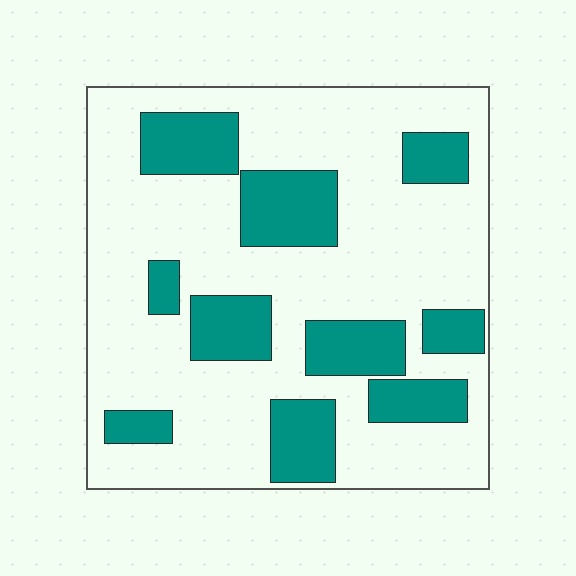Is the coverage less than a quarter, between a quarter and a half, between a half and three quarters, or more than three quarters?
Between a quarter and a half.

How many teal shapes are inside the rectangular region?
10.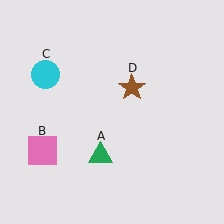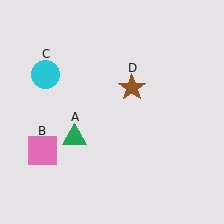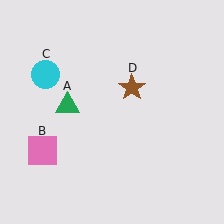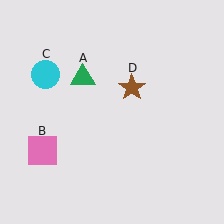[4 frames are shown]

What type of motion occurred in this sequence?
The green triangle (object A) rotated clockwise around the center of the scene.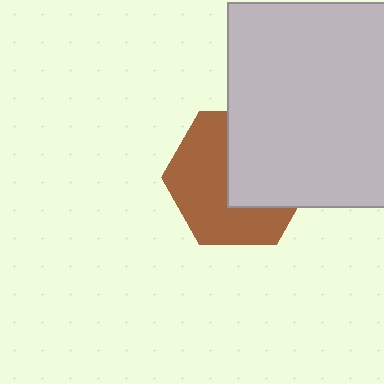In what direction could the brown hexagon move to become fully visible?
The brown hexagon could move toward the lower-left. That would shift it out from behind the light gray square entirely.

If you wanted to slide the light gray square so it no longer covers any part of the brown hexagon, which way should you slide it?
Slide it toward the upper-right — that is the most direct way to separate the two shapes.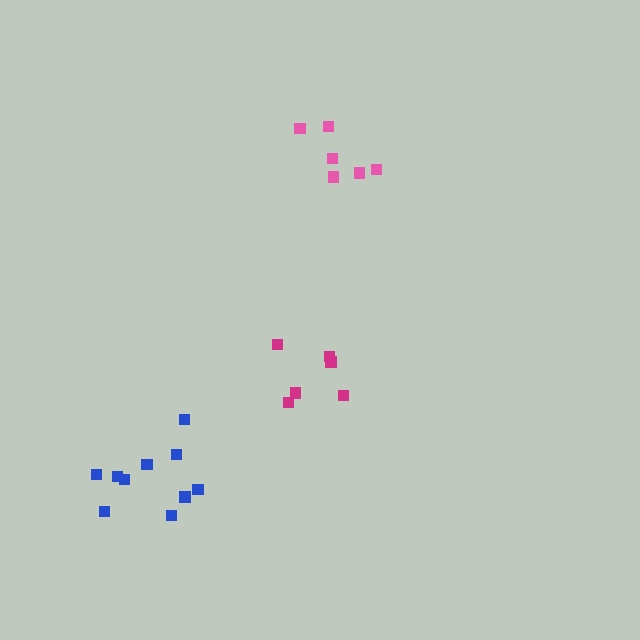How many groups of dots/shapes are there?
There are 3 groups.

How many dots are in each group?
Group 1: 6 dots, Group 2: 10 dots, Group 3: 6 dots (22 total).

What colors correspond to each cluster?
The clusters are colored: magenta, blue, pink.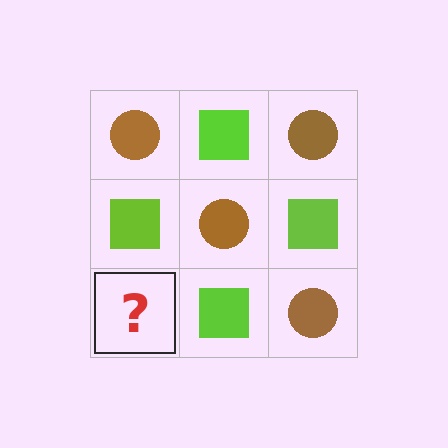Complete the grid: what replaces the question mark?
The question mark should be replaced with a brown circle.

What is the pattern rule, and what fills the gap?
The rule is that it alternates brown circle and lime square in a checkerboard pattern. The gap should be filled with a brown circle.